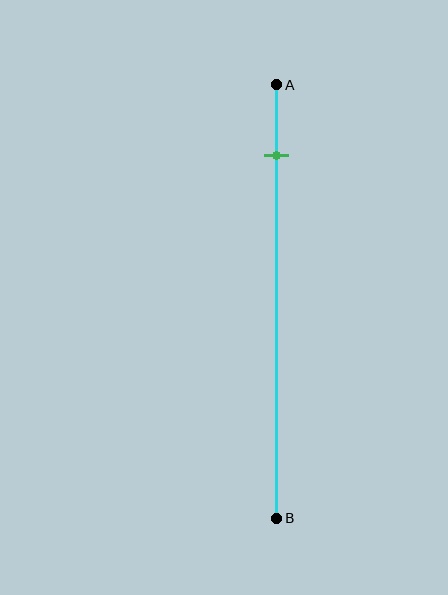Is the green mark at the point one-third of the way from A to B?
No, the mark is at about 15% from A, not at the 33% one-third point.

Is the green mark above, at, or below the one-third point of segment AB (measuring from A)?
The green mark is above the one-third point of segment AB.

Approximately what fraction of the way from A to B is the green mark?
The green mark is approximately 15% of the way from A to B.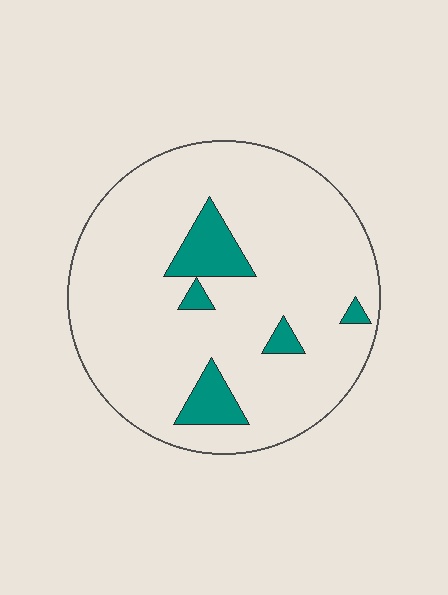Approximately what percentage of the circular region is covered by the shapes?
Approximately 10%.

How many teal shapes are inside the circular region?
5.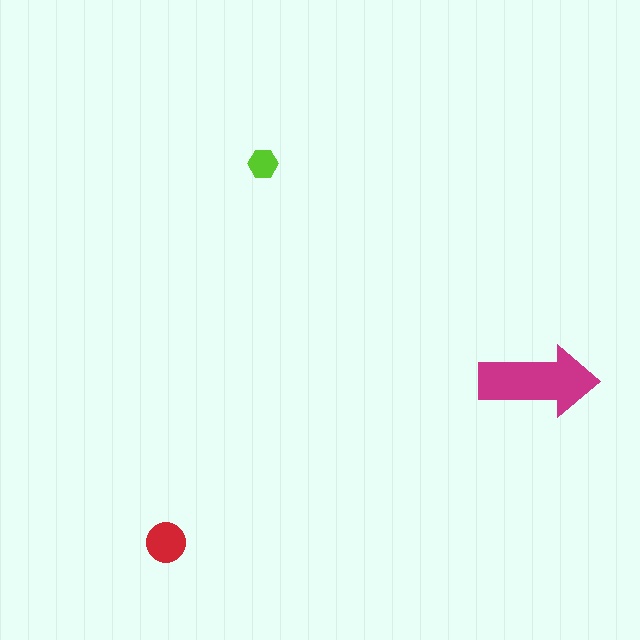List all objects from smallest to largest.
The lime hexagon, the red circle, the magenta arrow.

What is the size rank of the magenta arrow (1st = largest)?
1st.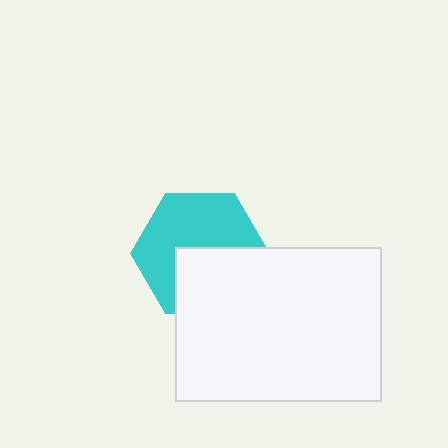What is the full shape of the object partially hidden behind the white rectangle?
The partially hidden object is a cyan hexagon.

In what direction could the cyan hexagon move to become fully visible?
The cyan hexagon could move up. That would shift it out from behind the white rectangle entirely.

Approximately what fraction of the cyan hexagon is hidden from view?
Roughly 41% of the cyan hexagon is hidden behind the white rectangle.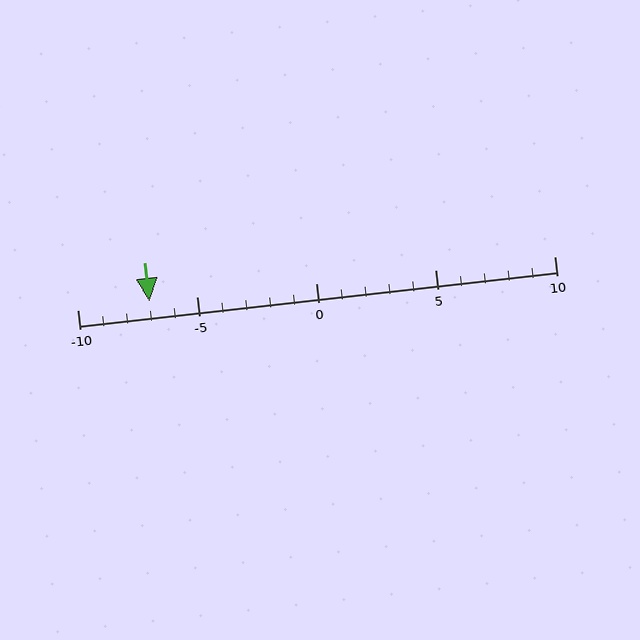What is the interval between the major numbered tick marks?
The major tick marks are spaced 5 units apart.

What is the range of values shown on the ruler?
The ruler shows values from -10 to 10.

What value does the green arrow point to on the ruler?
The green arrow points to approximately -7.